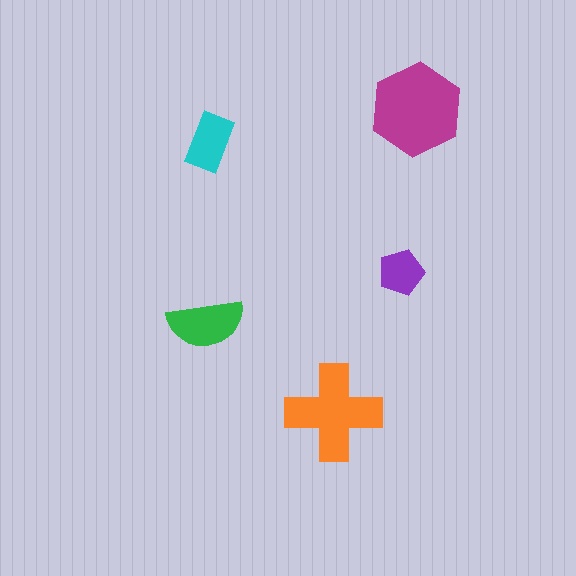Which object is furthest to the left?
The green semicircle is leftmost.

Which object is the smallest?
The purple pentagon.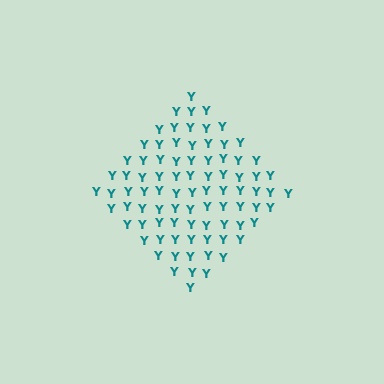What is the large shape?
The large shape is a diamond.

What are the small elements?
The small elements are letter Y's.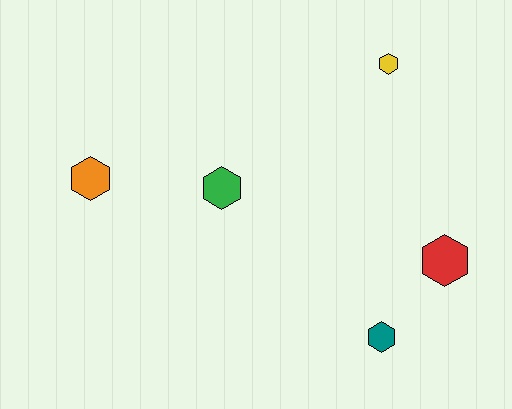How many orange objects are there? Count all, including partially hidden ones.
There is 1 orange object.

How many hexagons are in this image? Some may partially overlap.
There are 5 hexagons.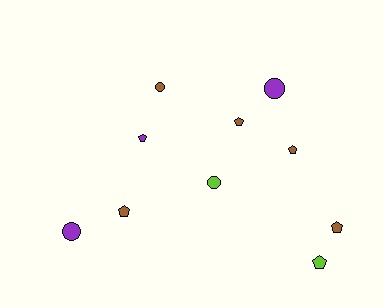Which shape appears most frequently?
Pentagon, with 6 objects.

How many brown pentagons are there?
There are 4 brown pentagons.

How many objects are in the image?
There are 10 objects.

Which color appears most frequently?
Brown, with 5 objects.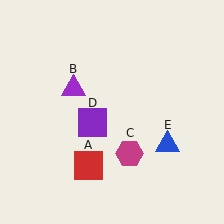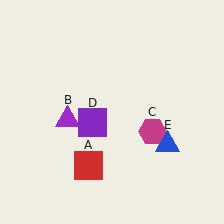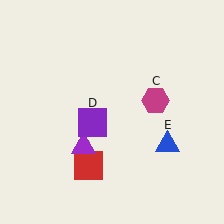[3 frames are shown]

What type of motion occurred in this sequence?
The purple triangle (object B), magenta hexagon (object C) rotated counterclockwise around the center of the scene.